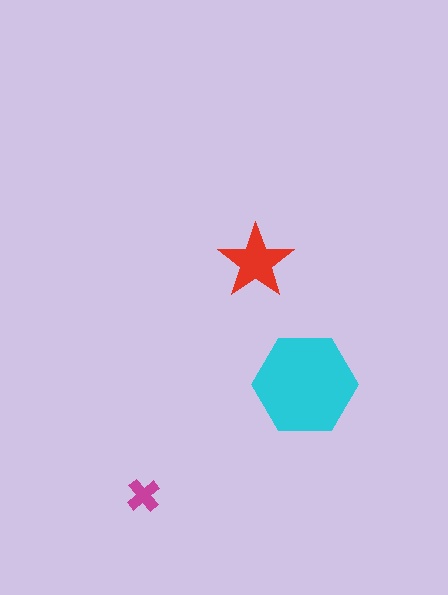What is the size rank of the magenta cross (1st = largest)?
3rd.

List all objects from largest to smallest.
The cyan hexagon, the red star, the magenta cross.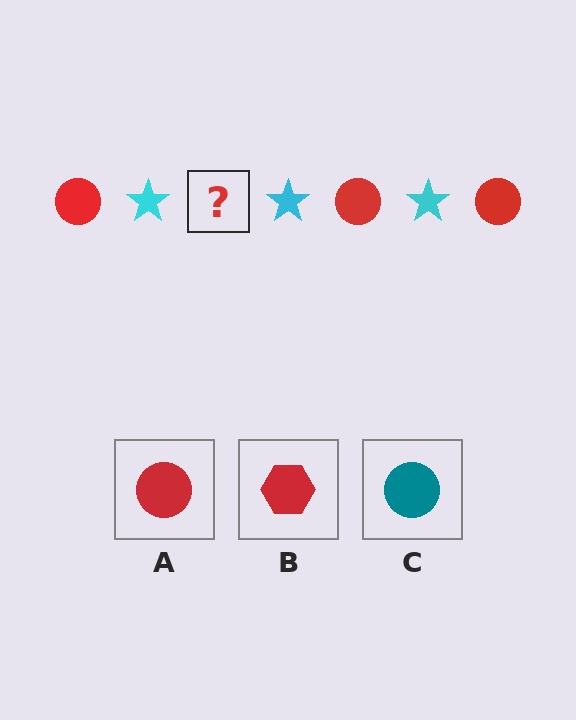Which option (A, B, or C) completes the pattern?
A.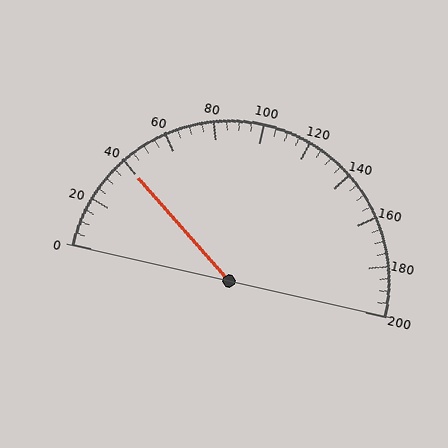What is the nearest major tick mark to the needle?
The nearest major tick mark is 40.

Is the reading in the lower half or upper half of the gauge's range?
The reading is in the lower half of the range (0 to 200).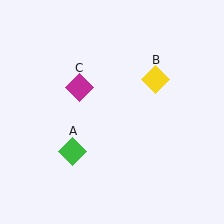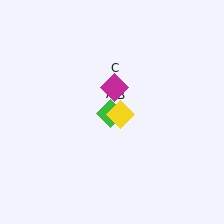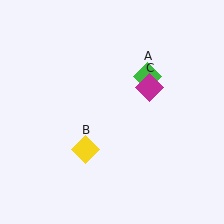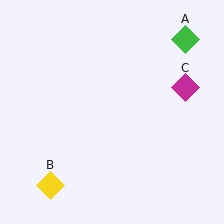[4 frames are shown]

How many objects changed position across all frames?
3 objects changed position: green diamond (object A), yellow diamond (object B), magenta diamond (object C).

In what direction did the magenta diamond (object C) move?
The magenta diamond (object C) moved right.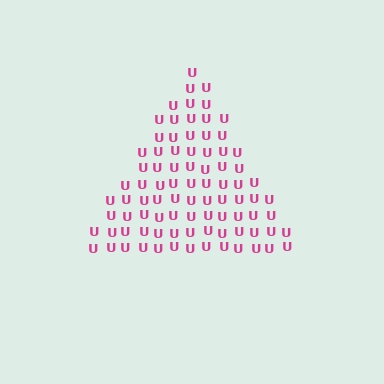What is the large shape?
The large shape is a triangle.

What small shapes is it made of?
It is made of small letter U's.